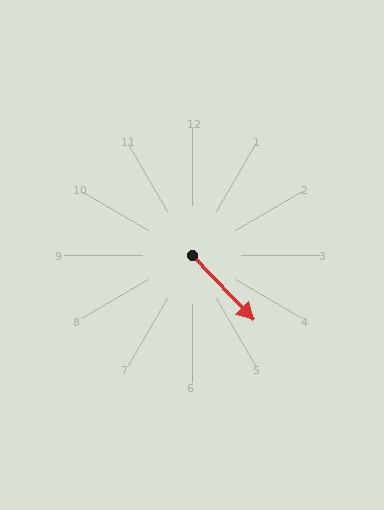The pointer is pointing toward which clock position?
Roughly 5 o'clock.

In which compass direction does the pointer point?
Southeast.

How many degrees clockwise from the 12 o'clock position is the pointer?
Approximately 137 degrees.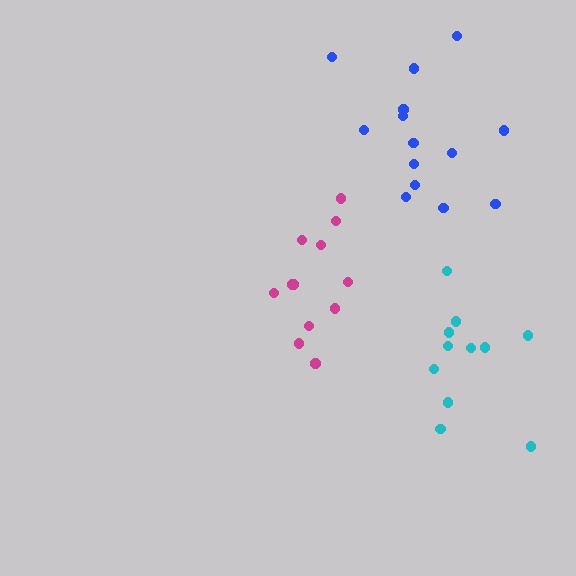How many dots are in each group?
Group 1: 12 dots, Group 2: 11 dots, Group 3: 14 dots (37 total).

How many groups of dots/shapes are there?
There are 3 groups.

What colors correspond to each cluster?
The clusters are colored: magenta, cyan, blue.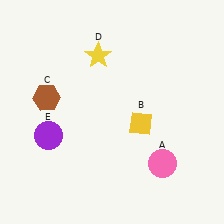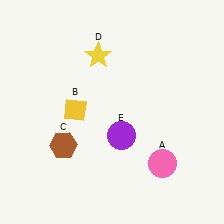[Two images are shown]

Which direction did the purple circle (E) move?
The purple circle (E) moved right.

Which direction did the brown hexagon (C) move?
The brown hexagon (C) moved down.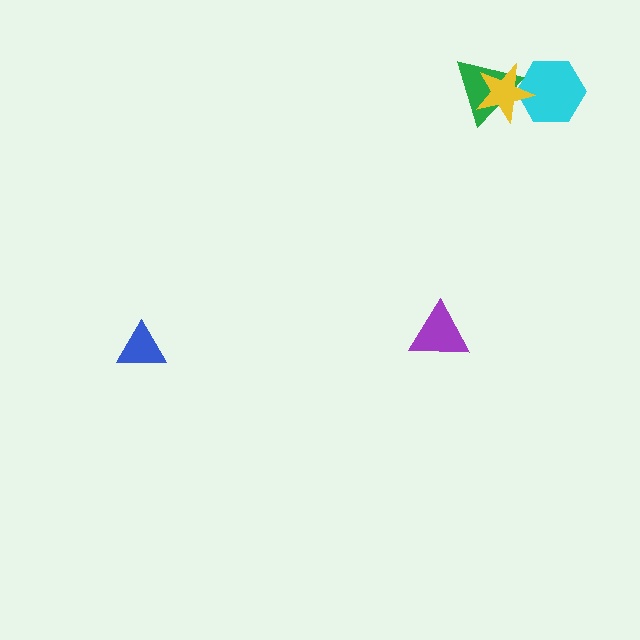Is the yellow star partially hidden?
No, no other shape covers it.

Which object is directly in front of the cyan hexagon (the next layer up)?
The green triangle is directly in front of the cyan hexagon.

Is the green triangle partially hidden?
Yes, it is partially covered by another shape.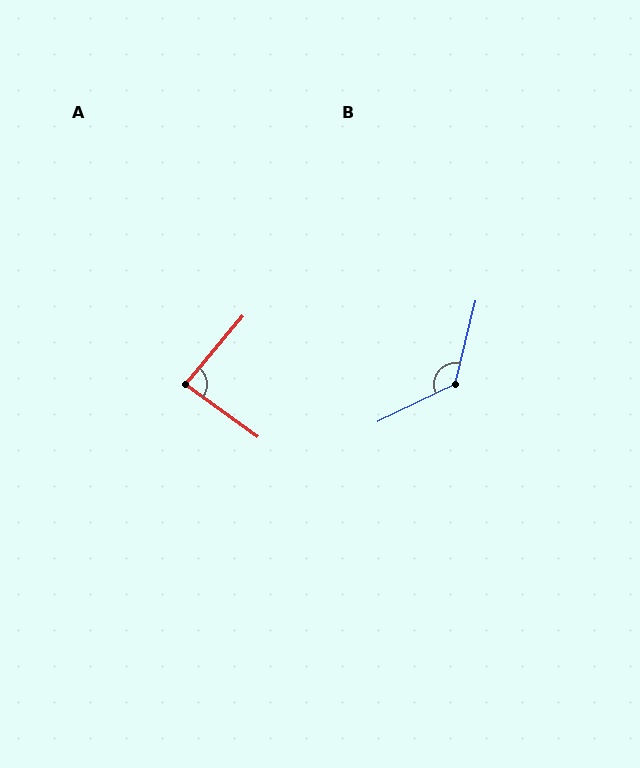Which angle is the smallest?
A, at approximately 86 degrees.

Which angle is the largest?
B, at approximately 130 degrees.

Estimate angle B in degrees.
Approximately 130 degrees.